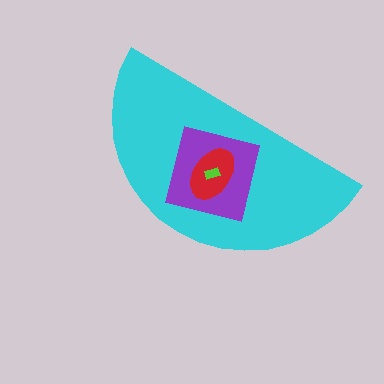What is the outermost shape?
The cyan semicircle.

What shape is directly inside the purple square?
The red ellipse.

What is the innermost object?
The lime rectangle.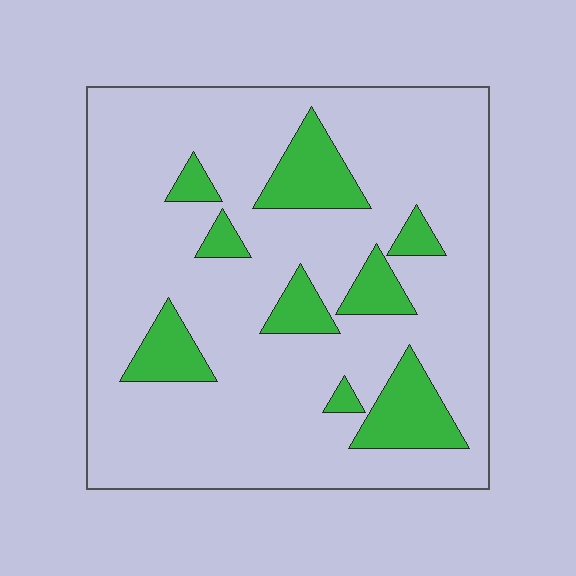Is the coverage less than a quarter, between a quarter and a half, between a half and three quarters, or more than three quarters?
Less than a quarter.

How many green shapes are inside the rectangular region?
9.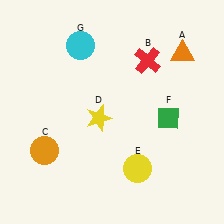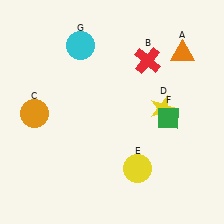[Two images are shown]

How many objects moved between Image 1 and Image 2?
2 objects moved between the two images.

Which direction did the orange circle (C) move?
The orange circle (C) moved up.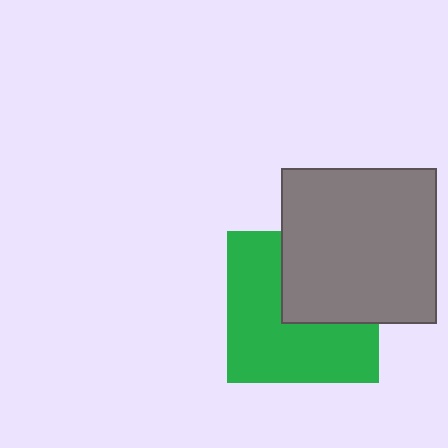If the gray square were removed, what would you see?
You would see the complete green square.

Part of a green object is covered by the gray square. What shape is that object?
It is a square.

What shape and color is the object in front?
The object in front is a gray square.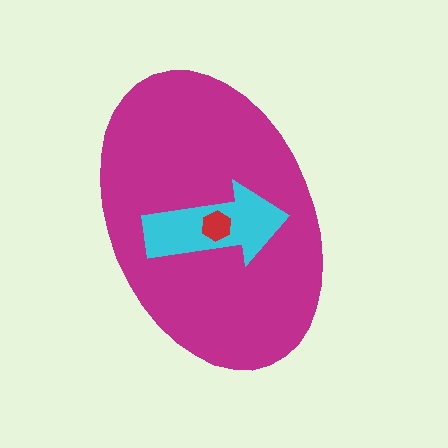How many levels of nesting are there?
3.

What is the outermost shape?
The magenta ellipse.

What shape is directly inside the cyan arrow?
The red hexagon.